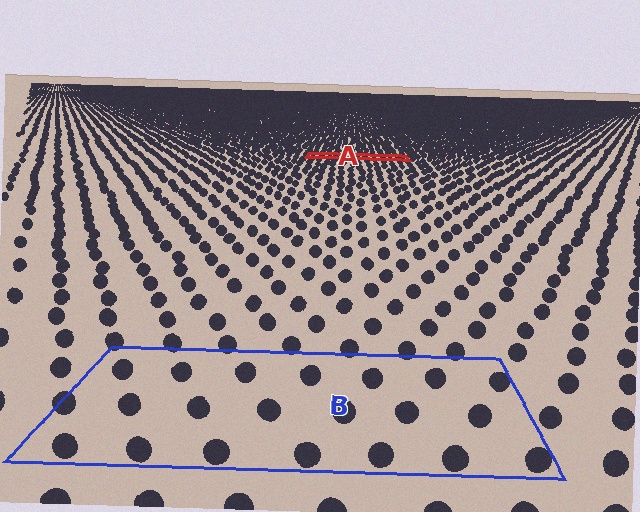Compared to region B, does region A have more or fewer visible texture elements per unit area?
Region A has more texture elements per unit area — they are packed more densely because it is farther away.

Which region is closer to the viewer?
Region B is closer. The texture elements there are larger and more spread out.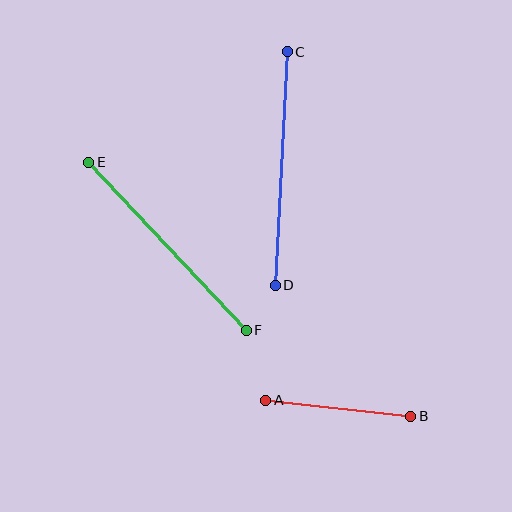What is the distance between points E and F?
The distance is approximately 230 pixels.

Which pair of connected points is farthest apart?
Points C and D are farthest apart.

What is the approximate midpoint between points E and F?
The midpoint is at approximately (168, 246) pixels.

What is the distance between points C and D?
The distance is approximately 234 pixels.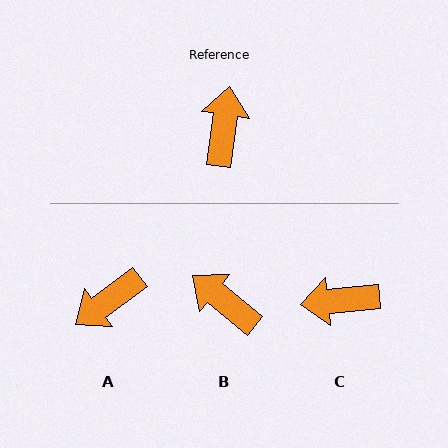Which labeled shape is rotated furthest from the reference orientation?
A, about 135 degrees away.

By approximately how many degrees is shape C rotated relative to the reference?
Approximately 103 degrees counter-clockwise.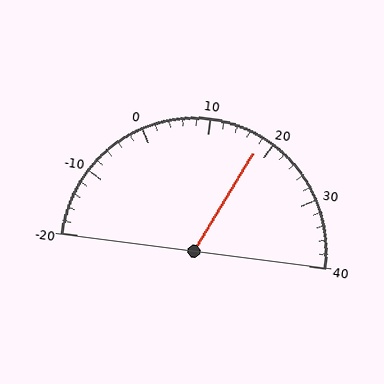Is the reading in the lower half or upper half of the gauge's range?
The reading is in the upper half of the range (-20 to 40).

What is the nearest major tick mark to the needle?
The nearest major tick mark is 20.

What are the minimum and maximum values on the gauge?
The gauge ranges from -20 to 40.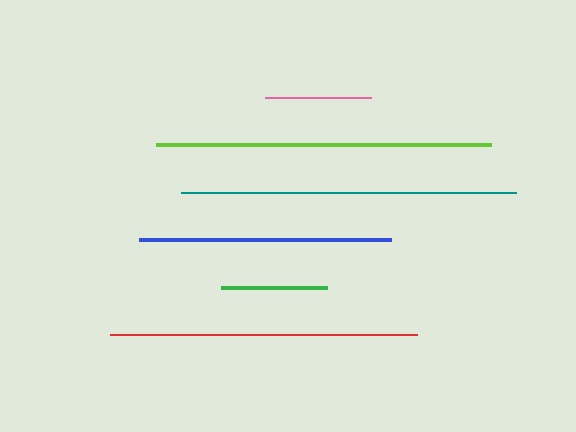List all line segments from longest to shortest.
From longest to shortest: lime, teal, red, blue, green, pink.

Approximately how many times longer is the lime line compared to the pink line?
The lime line is approximately 3.2 times the length of the pink line.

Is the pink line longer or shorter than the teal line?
The teal line is longer than the pink line.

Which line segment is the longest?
The lime line is the longest at approximately 335 pixels.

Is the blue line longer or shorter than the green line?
The blue line is longer than the green line.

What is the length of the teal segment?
The teal segment is approximately 334 pixels long.